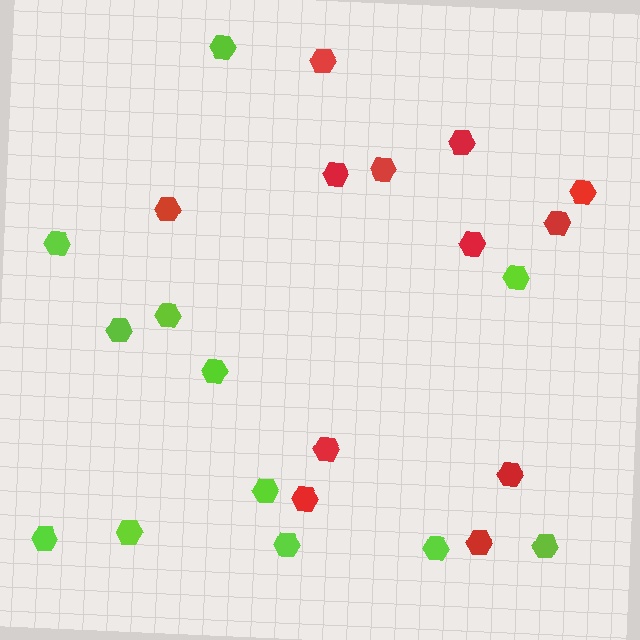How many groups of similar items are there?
There are 2 groups: one group of lime hexagons (12) and one group of red hexagons (12).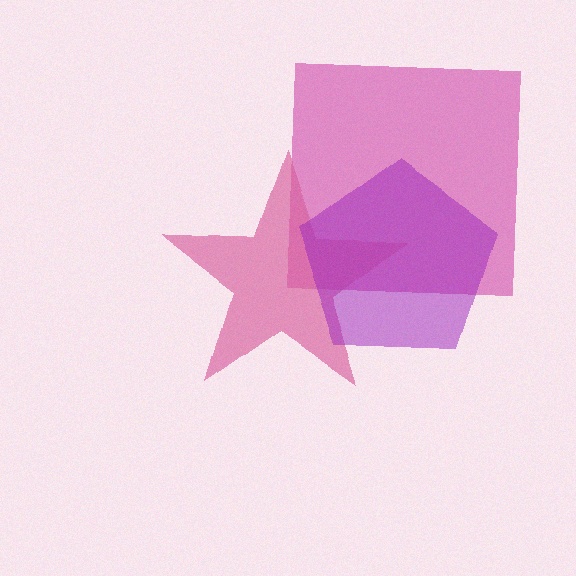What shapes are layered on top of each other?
The layered shapes are: a magenta square, a pink star, a purple pentagon.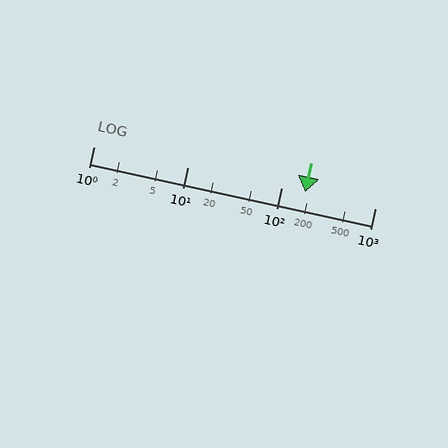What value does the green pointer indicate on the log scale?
The pointer indicates approximately 180.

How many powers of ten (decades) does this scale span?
The scale spans 3 decades, from 1 to 1000.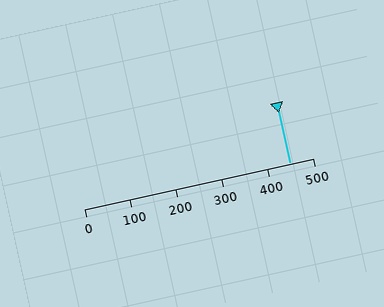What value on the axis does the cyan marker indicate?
The marker indicates approximately 450.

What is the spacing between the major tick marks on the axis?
The major ticks are spaced 100 apart.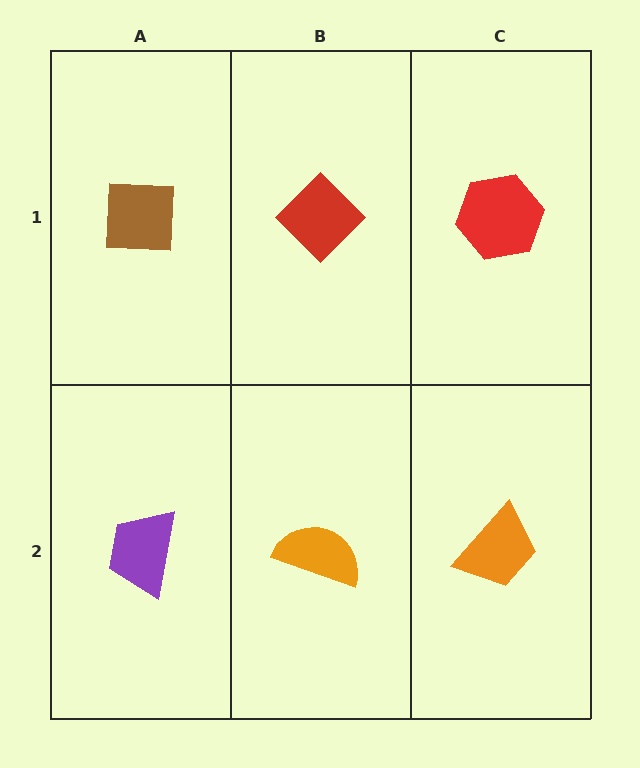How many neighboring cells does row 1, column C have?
2.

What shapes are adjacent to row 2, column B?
A red diamond (row 1, column B), a purple trapezoid (row 2, column A), an orange trapezoid (row 2, column C).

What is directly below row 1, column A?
A purple trapezoid.